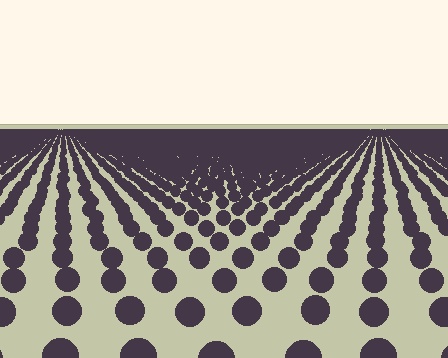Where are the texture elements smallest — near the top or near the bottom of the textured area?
Near the top.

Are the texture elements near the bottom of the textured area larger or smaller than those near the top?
Larger. Near the bottom, elements are closer to the viewer and appear at a bigger on-screen size.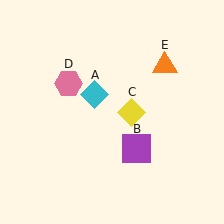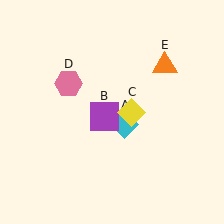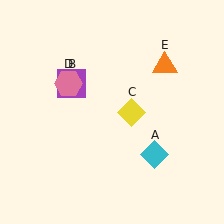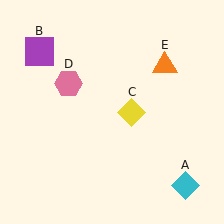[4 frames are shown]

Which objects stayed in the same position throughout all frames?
Yellow diamond (object C) and pink hexagon (object D) and orange triangle (object E) remained stationary.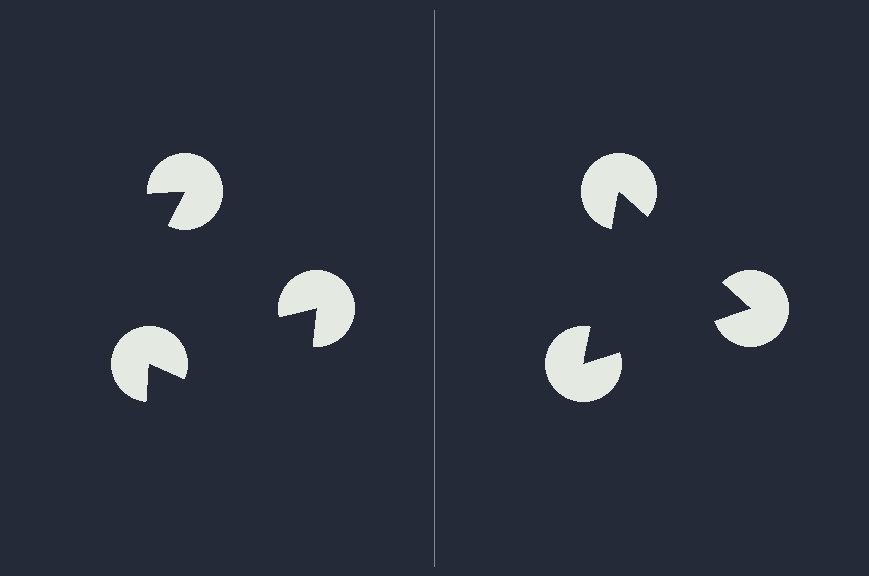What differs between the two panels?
The pac-man discs are positioned identically on both sides; only the wedge orientations differ. On the right they align to a triangle; on the left they are misaligned.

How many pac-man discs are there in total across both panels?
6 — 3 on each side.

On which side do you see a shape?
An illusory triangle appears on the right side. On the left side the wedge cuts are rotated, so no coherent shape forms.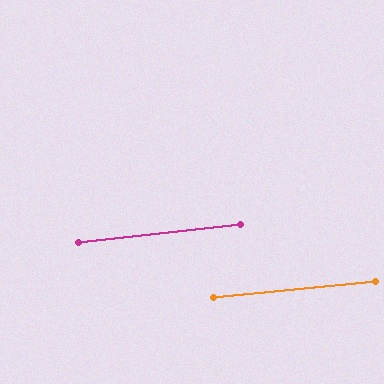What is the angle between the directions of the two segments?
Approximately 1 degree.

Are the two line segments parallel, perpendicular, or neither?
Parallel — their directions differ by only 0.7°.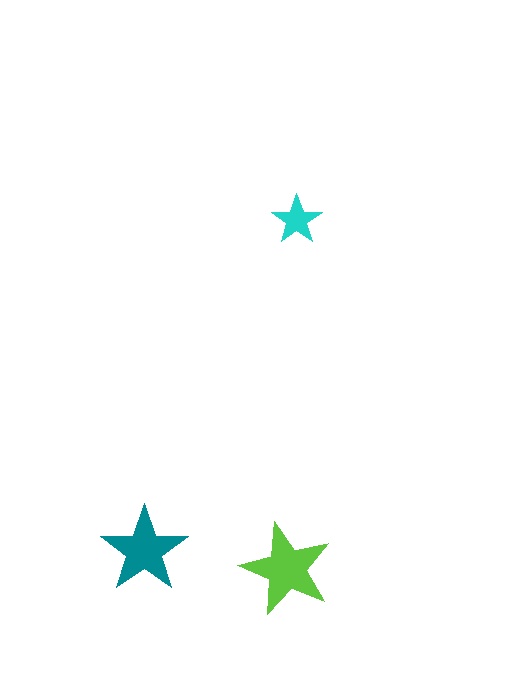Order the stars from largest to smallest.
the lime one, the teal one, the cyan one.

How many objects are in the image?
There are 3 objects in the image.